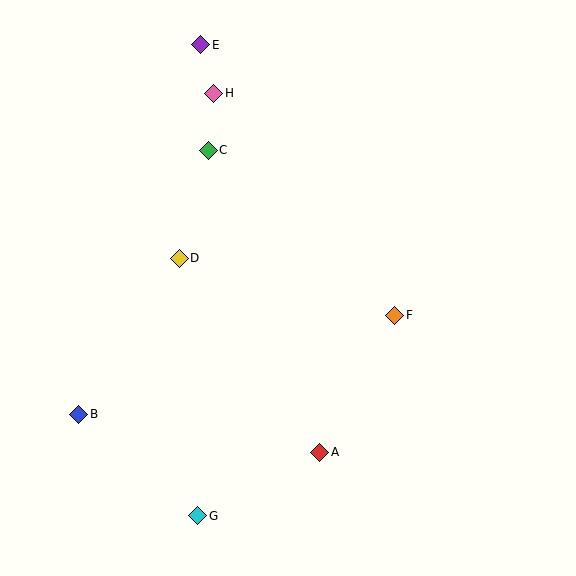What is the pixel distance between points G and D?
The distance between G and D is 258 pixels.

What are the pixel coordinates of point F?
Point F is at (395, 315).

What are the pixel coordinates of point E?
Point E is at (201, 45).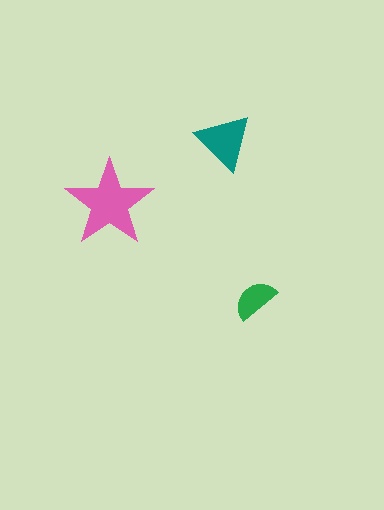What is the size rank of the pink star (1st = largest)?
1st.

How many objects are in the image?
There are 3 objects in the image.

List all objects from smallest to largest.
The green semicircle, the teal triangle, the pink star.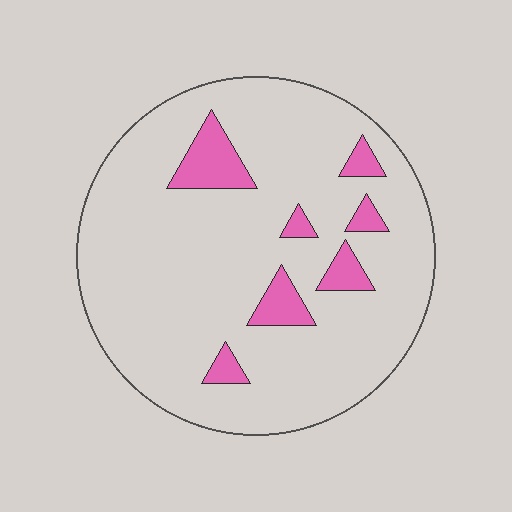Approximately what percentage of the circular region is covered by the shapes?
Approximately 10%.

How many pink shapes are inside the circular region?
7.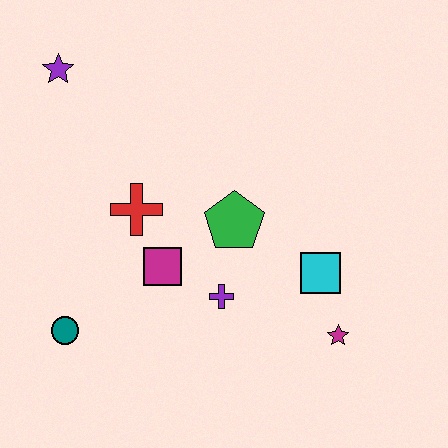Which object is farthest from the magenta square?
The purple star is farthest from the magenta square.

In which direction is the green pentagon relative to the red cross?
The green pentagon is to the right of the red cross.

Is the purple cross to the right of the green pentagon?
No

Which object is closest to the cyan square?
The magenta star is closest to the cyan square.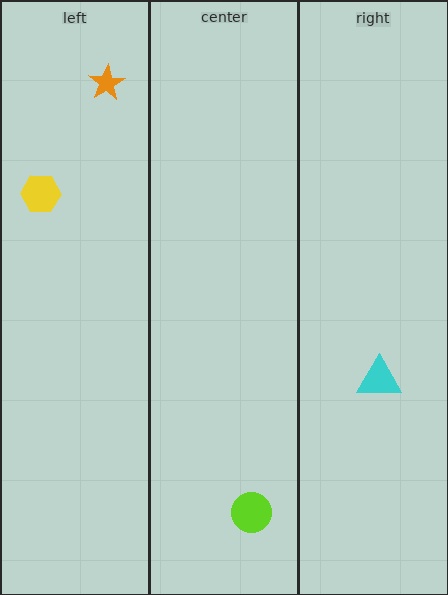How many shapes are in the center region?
1.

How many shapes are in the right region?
1.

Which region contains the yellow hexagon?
The left region.